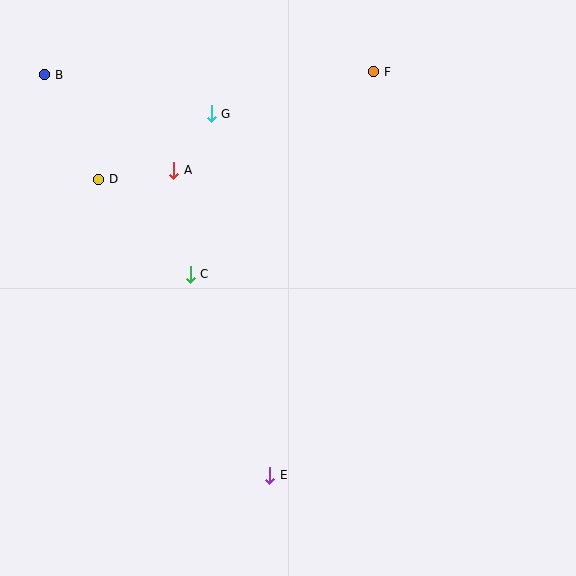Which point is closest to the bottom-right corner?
Point E is closest to the bottom-right corner.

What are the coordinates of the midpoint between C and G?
The midpoint between C and G is at (201, 194).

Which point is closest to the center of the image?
Point C at (190, 274) is closest to the center.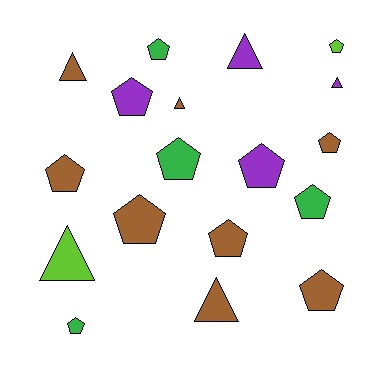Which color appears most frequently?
Brown, with 8 objects.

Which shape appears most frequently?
Pentagon, with 12 objects.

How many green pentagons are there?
There are 4 green pentagons.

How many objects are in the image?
There are 18 objects.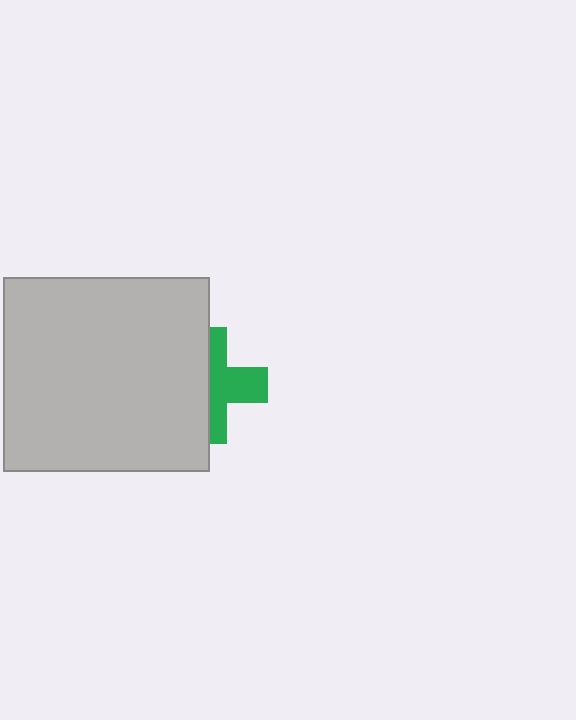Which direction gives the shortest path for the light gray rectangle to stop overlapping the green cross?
Moving left gives the shortest separation.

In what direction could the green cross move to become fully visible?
The green cross could move right. That would shift it out from behind the light gray rectangle entirely.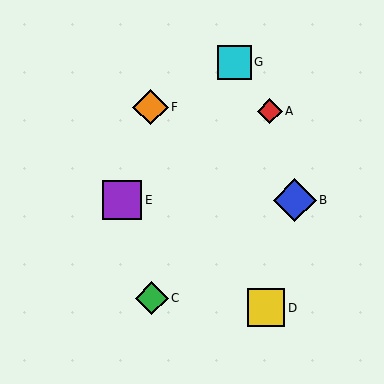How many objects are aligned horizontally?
2 objects (B, E) are aligned horizontally.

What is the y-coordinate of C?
Object C is at y≈298.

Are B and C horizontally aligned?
No, B is at y≈200 and C is at y≈298.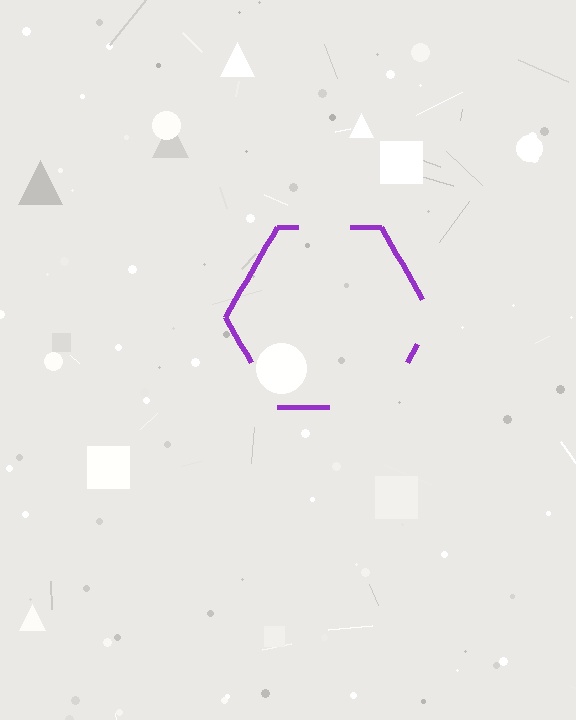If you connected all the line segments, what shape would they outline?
They would outline a hexagon.